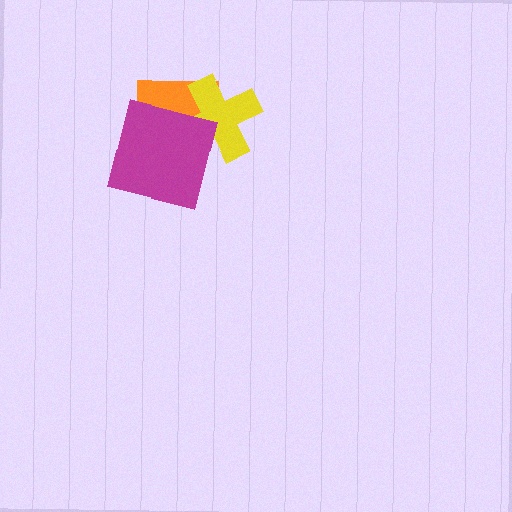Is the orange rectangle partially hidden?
Yes, it is partially covered by another shape.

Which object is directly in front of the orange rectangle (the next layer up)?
The yellow cross is directly in front of the orange rectangle.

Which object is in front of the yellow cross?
The magenta square is in front of the yellow cross.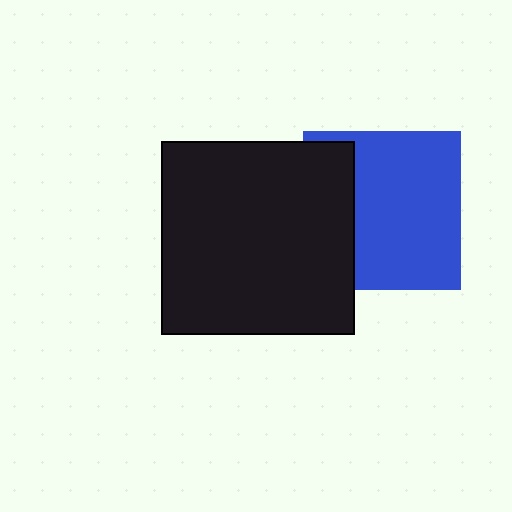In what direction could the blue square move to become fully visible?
The blue square could move right. That would shift it out from behind the black square entirely.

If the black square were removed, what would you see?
You would see the complete blue square.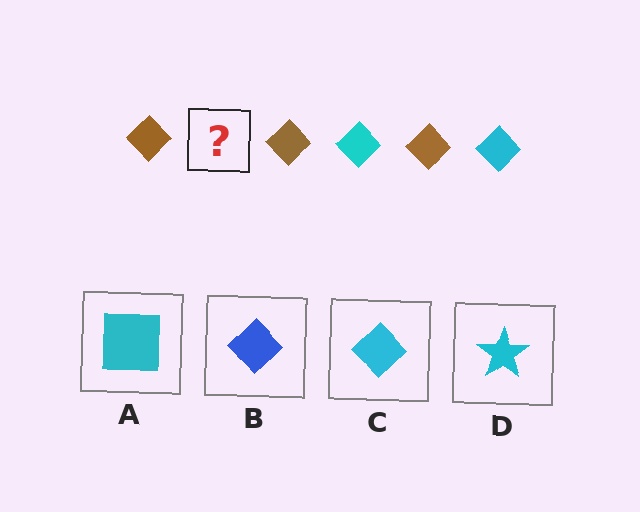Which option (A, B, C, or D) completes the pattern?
C.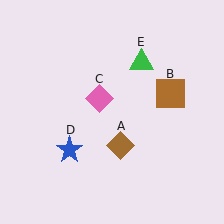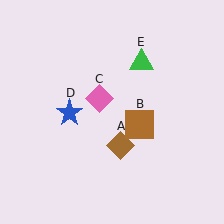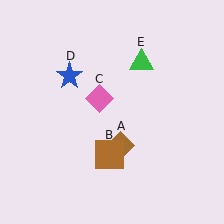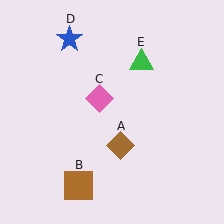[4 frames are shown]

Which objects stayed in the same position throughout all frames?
Brown diamond (object A) and pink diamond (object C) and green triangle (object E) remained stationary.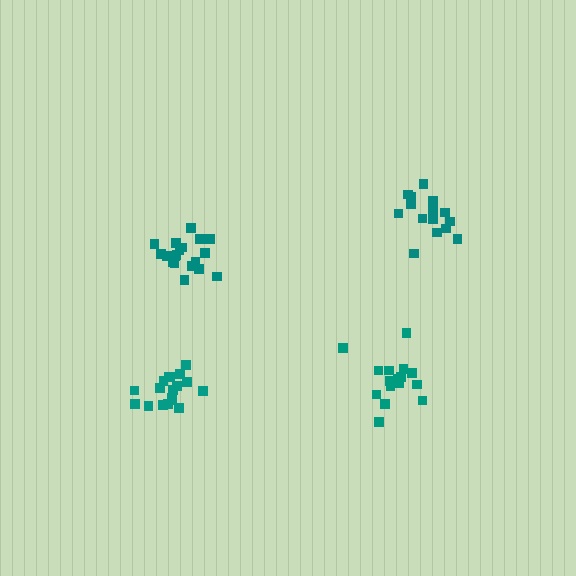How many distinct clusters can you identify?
There are 4 distinct clusters.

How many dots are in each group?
Group 1: 16 dots, Group 2: 19 dots, Group 3: 16 dots, Group 4: 20 dots (71 total).